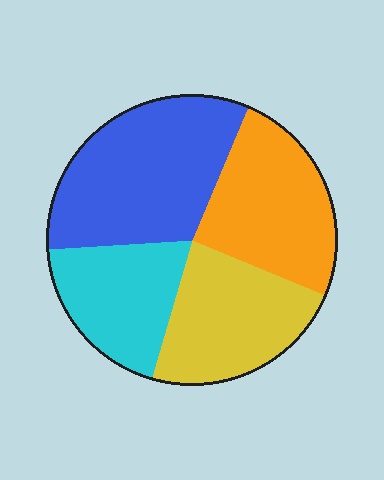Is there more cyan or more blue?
Blue.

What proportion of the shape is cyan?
Cyan covers about 20% of the shape.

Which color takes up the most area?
Blue, at roughly 35%.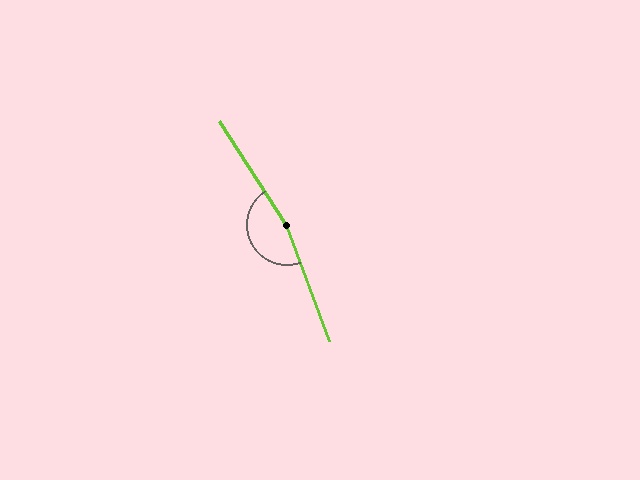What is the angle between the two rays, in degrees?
Approximately 167 degrees.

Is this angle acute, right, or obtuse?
It is obtuse.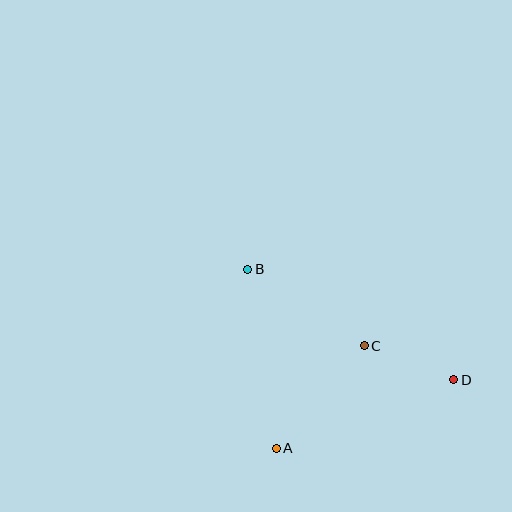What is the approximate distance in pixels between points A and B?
The distance between A and B is approximately 181 pixels.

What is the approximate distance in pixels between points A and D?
The distance between A and D is approximately 191 pixels.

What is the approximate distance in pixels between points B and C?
The distance between B and C is approximately 140 pixels.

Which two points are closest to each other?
Points C and D are closest to each other.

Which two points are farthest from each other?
Points B and D are farthest from each other.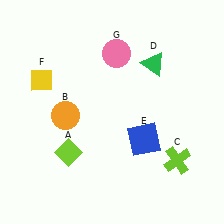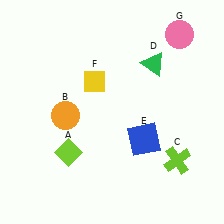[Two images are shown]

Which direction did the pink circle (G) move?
The pink circle (G) moved right.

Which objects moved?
The objects that moved are: the yellow diamond (F), the pink circle (G).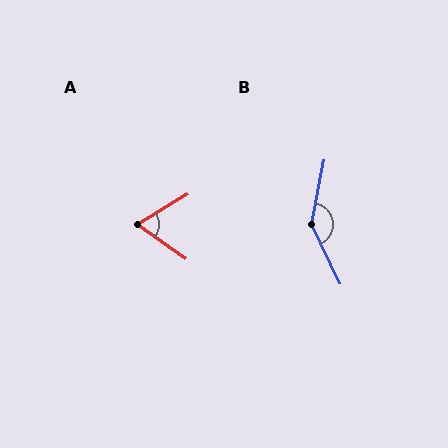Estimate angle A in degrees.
Approximately 67 degrees.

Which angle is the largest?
B, at approximately 144 degrees.